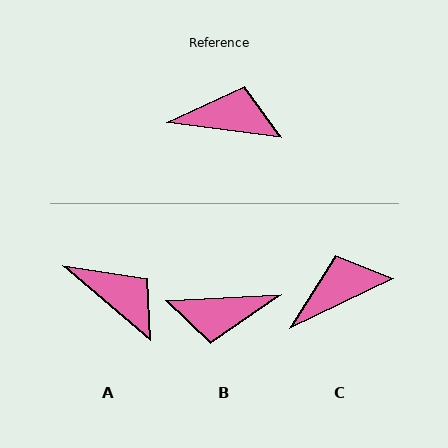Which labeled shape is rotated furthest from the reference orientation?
B, about 170 degrees away.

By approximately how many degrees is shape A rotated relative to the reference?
Approximately 33 degrees clockwise.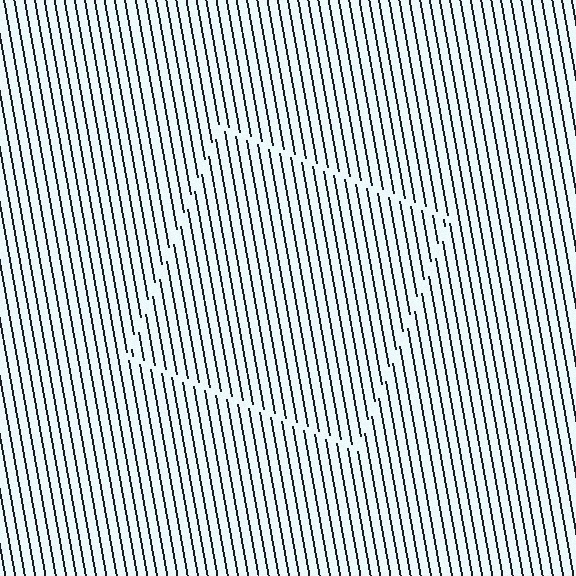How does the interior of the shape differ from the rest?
The interior of the shape contains the same grating, shifted by half a period — the contour is defined by the phase discontinuity where line-ends from the inner and outer gratings abut.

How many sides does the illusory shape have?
4 sides — the line-ends trace a square.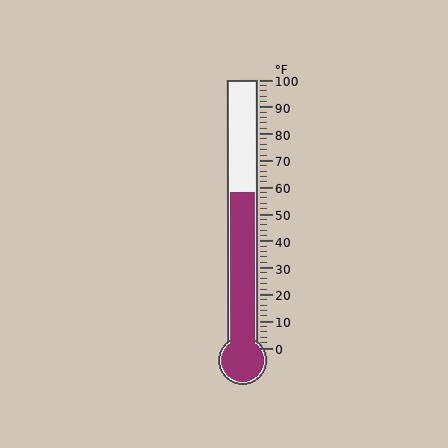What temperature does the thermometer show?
The thermometer shows approximately 58°F.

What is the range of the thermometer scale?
The thermometer scale ranges from 0°F to 100°F.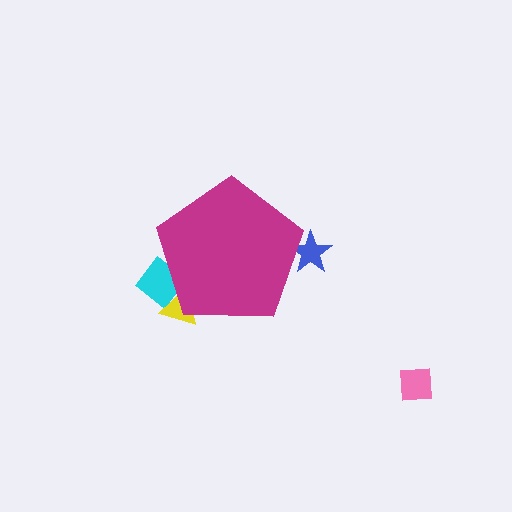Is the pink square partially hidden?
No, the pink square is fully visible.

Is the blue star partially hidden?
Yes, the blue star is partially hidden behind the magenta pentagon.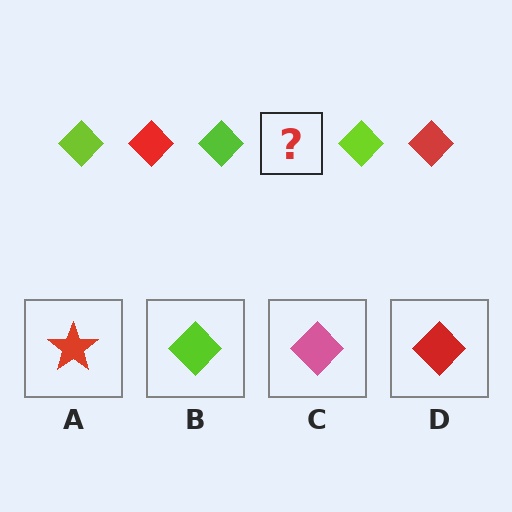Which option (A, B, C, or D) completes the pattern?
D.